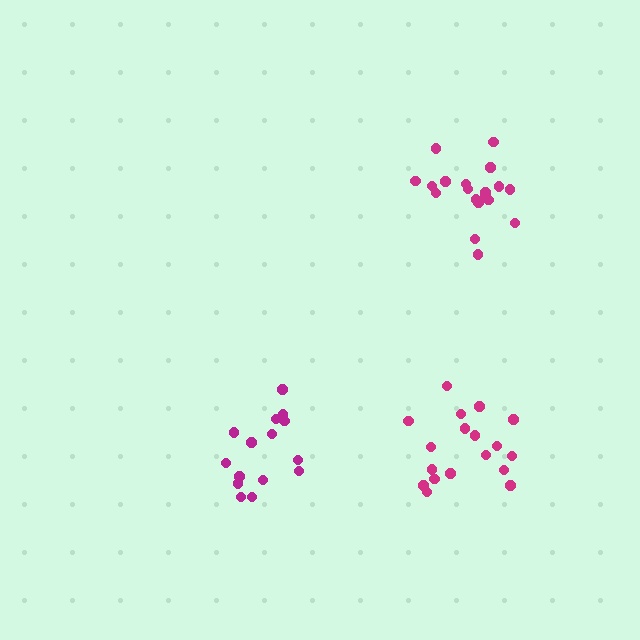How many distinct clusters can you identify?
There are 3 distinct clusters.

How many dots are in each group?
Group 1: 19 dots, Group 2: 15 dots, Group 3: 18 dots (52 total).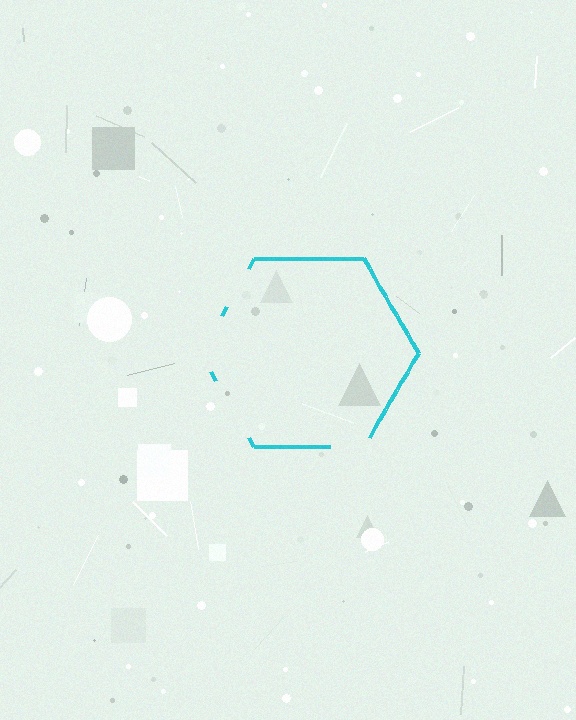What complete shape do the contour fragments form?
The contour fragments form a hexagon.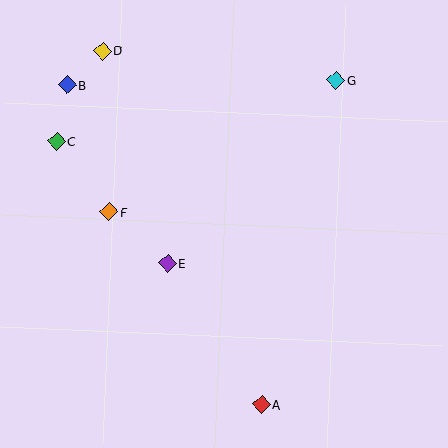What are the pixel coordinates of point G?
Point G is at (336, 81).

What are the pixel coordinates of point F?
Point F is at (109, 212).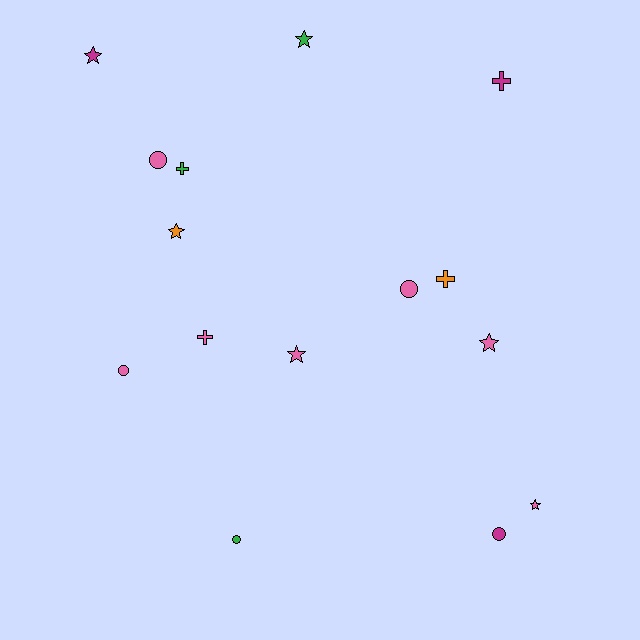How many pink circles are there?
There are 3 pink circles.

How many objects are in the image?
There are 15 objects.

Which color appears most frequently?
Pink, with 7 objects.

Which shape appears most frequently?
Star, with 6 objects.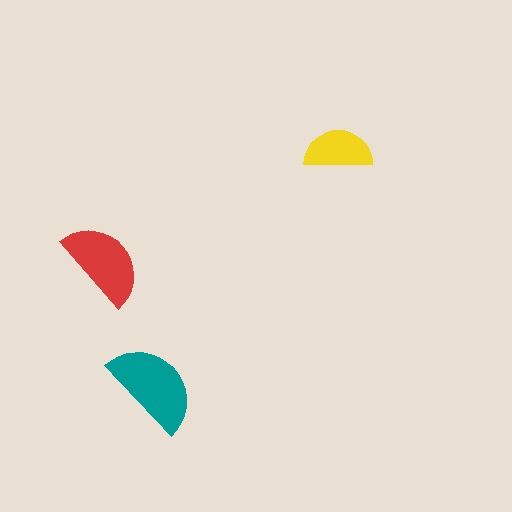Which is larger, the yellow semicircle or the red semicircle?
The red one.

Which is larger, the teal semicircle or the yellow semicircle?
The teal one.